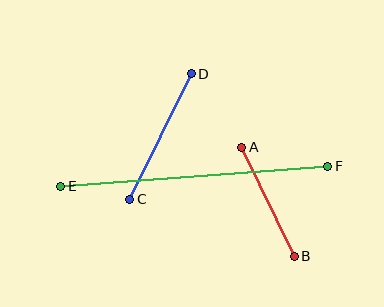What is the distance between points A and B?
The distance is approximately 121 pixels.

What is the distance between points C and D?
The distance is approximately 140 pixels.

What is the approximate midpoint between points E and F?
The midpoint is at approximately (194, 176) pixels.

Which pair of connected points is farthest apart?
Points E and F are farthest apart.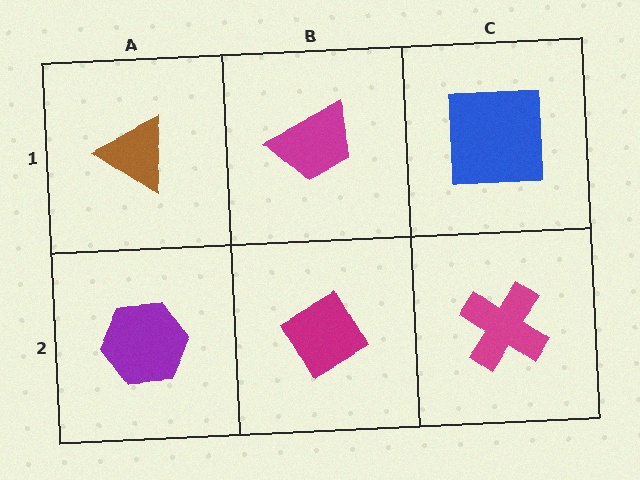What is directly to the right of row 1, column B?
A blue square.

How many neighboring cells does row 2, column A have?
2.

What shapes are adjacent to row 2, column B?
A magenta trapezoid (row 1, column B), a purple hexagon (row 2, column A), a magenta cross (row 2, column C).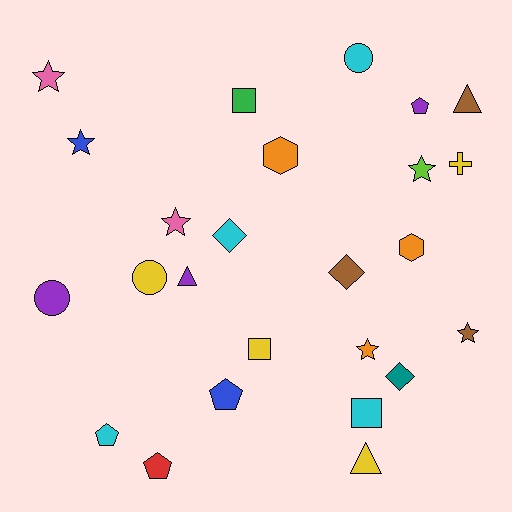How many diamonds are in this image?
There are 3 diamonds.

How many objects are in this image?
There are 25 objects.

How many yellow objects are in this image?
There are 4 yellow objects.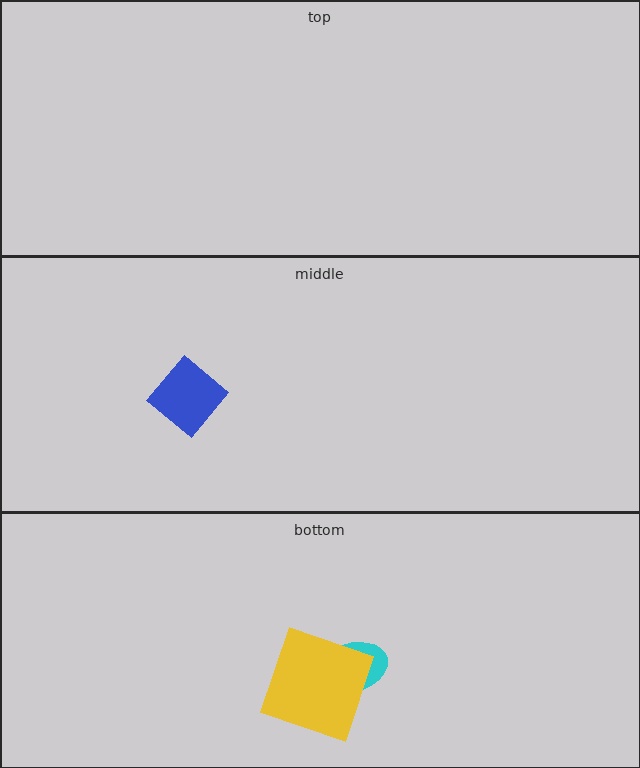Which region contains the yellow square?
The bottom region.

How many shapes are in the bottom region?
2.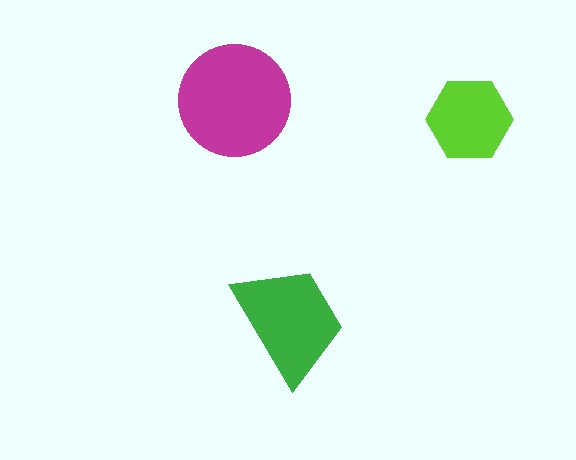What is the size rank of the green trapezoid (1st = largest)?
2nd.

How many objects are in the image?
There are 3 objects in the image.